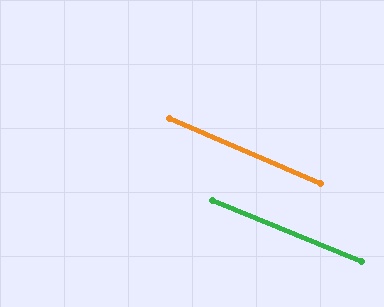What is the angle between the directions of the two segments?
Approximately 1 degree.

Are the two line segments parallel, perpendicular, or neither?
Parallel — their directions differ by only 0.9°.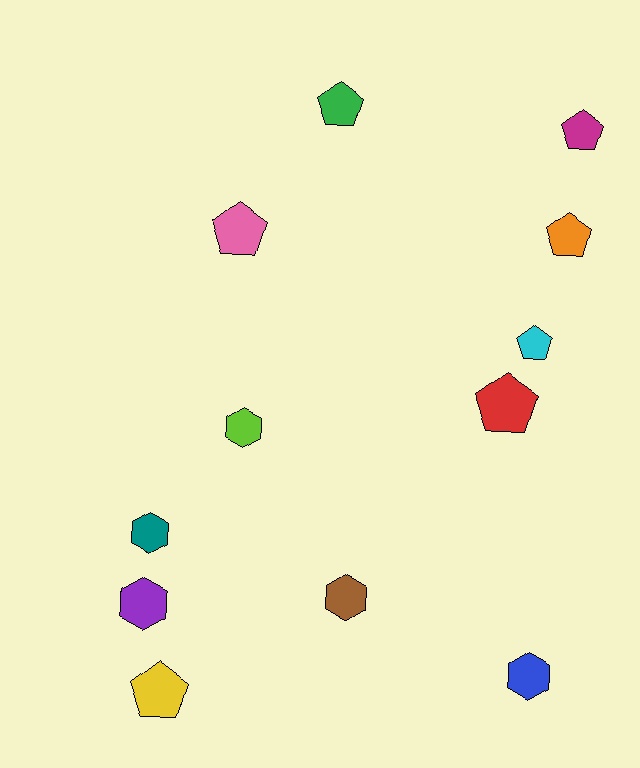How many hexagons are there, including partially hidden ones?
There are 5 hexagons.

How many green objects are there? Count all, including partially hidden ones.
There is 1 green object.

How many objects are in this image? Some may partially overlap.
There are 12 objects.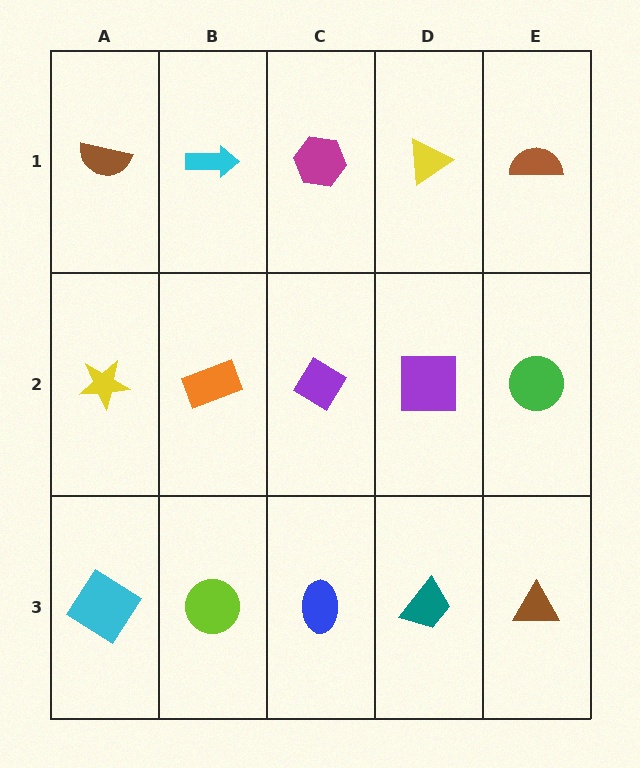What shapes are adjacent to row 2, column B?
A cyan arrow (row 1, column B), a lime circle (row 3, column B), a yellow star (row 2, column A), a purple diamond (row 2, column C).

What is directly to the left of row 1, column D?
A magenta hexagon.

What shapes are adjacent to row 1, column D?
A purple square (row 2, column D), a magenta hexagon (row 1, column C), a brown semicircle (row 1, column E).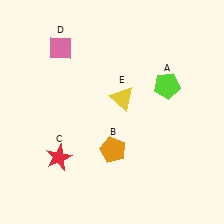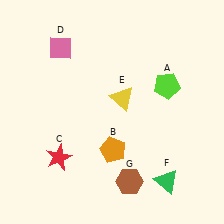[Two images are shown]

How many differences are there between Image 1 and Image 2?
There are 2 differences between the two images.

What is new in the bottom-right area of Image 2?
A brown hexagon (G) was added in the bottom-right area of Image 2.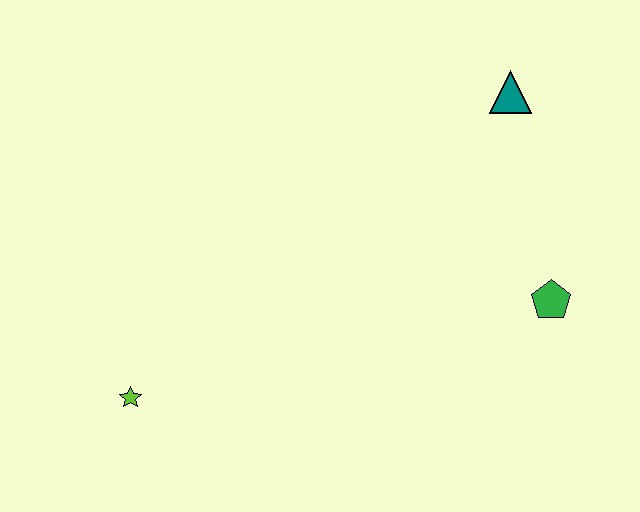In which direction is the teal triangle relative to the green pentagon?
The teal triangle is above the green pentagon.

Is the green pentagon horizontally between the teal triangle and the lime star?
No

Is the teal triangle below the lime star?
No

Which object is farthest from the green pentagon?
The lime star is farthest from the green pentagon.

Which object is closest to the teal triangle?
The green pentagon is closest to the teal triangle.